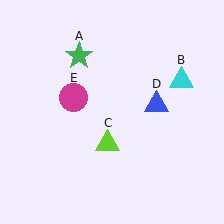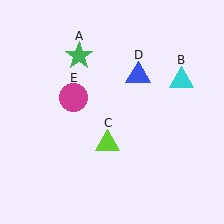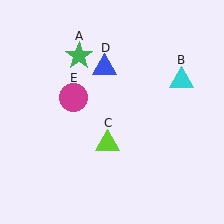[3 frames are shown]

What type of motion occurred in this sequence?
The blue triangle (object D) rotated counterclockwise around the center of the scene.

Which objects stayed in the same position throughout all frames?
Green star (object A) and cyan triangle (object B) and lime triangle (object C) and magenta circle (object E) remained stationary.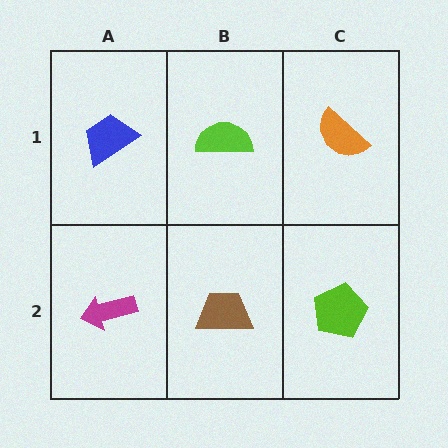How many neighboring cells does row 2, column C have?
2.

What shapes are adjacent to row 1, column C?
A lime pentagon (row 2, column C), a lime semicircle (row 1, column B).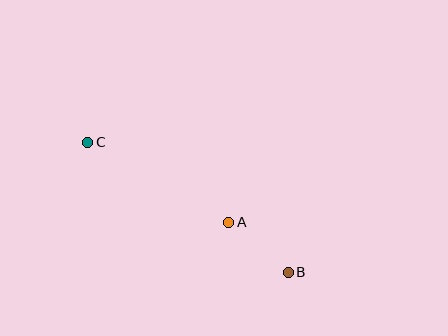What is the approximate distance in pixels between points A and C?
The distance between A and C is approximately 162 pixels.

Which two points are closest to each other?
Points A and B are closest to each other.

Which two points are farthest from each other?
Points B and C are farthest from each other.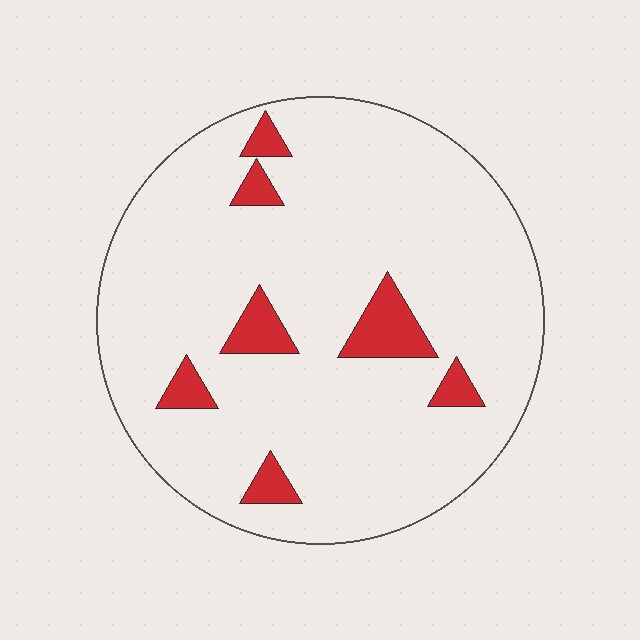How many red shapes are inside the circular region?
7.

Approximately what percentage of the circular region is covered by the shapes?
Approximately 10%.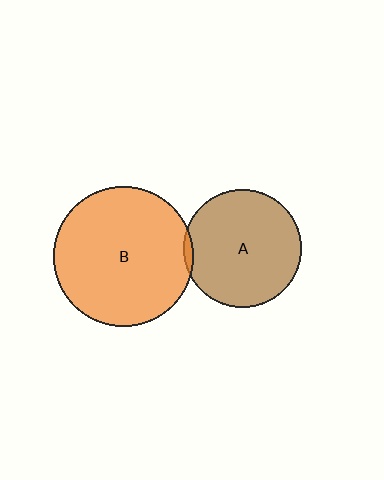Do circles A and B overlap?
Yes.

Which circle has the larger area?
Circle B (orange).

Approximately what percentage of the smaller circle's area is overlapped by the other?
Approximately 5%.